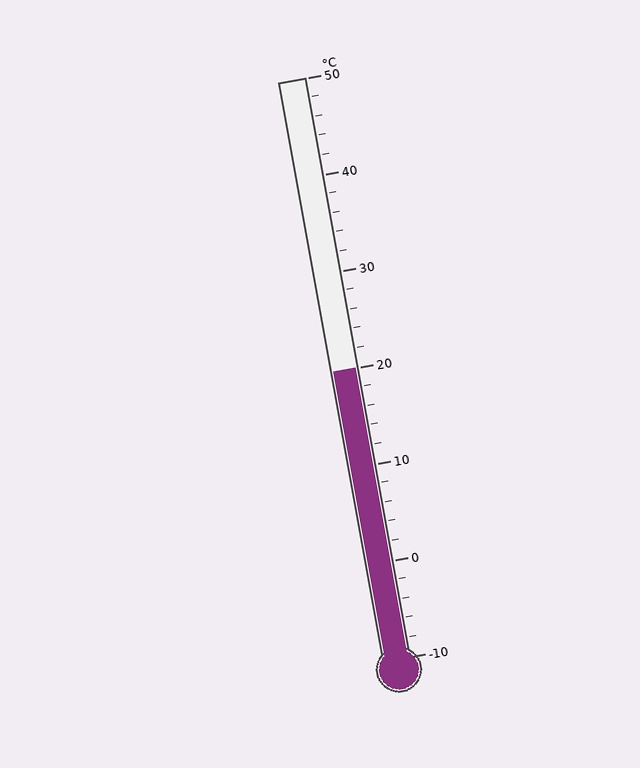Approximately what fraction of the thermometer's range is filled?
The thermometer is filled to approximately 50% of its range.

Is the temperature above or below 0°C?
The temperature is above 0°C.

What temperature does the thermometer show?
The thermometer shows approximately 20°C.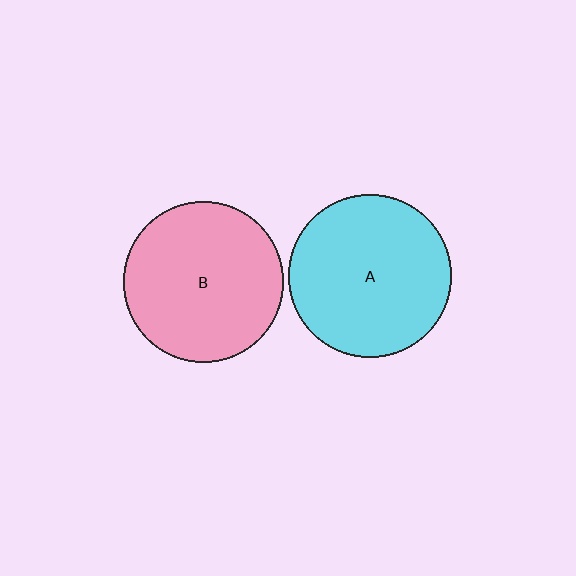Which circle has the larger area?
Circle A (cyan).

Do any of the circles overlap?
No, none of the circles overlap.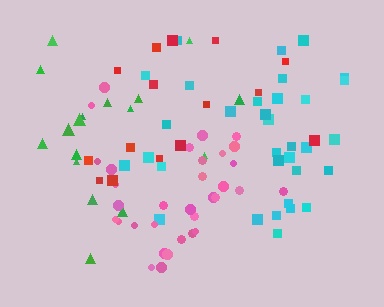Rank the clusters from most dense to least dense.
pink, cyan, red, green.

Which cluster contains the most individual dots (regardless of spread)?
Cyan (33).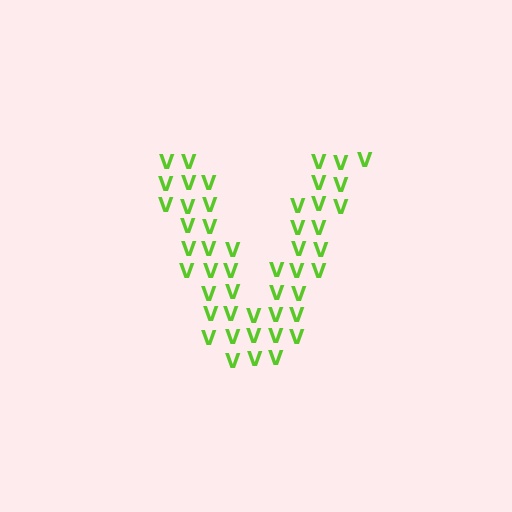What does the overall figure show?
The overall figure shows the letter V.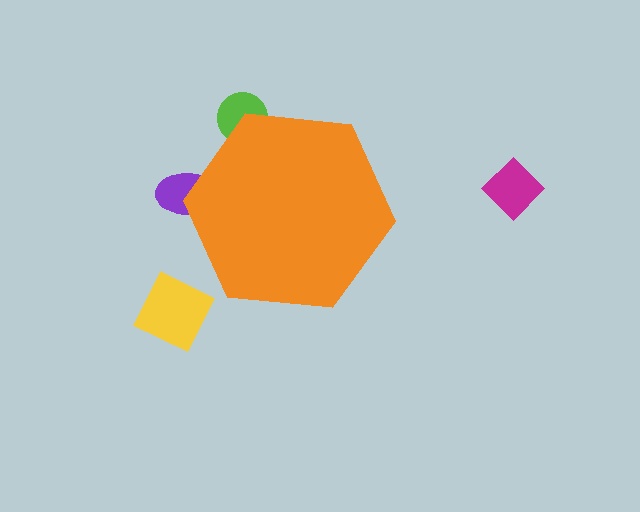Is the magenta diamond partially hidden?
No, the magenta diamond is fully visible.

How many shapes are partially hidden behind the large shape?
2 shapes are partially hidden.